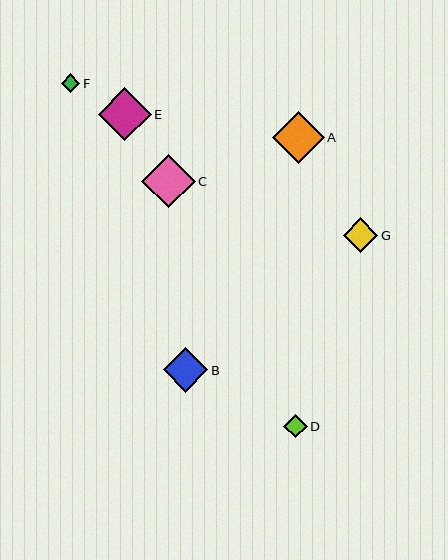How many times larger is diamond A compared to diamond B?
Diamond A is approximately 1.2 times the size of diamond B.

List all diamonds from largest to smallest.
From largest to smallest: C, E, A, B, G, D, F.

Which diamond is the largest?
Diamond C is the largest with a size of approximately 54 pixels.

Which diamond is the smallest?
Diamond F is the smallest with a size of approximately 19 pixels.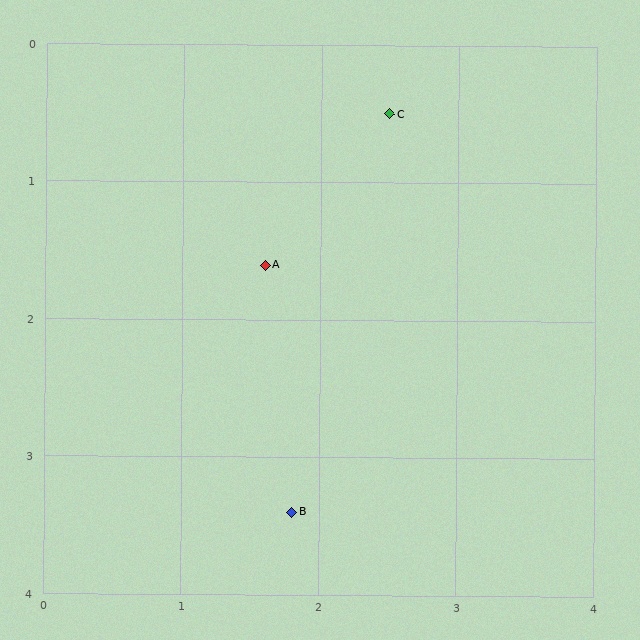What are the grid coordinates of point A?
Point A is at approximately (1.6, 1.6).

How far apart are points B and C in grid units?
Points B and C are about 3.0 grid units apart.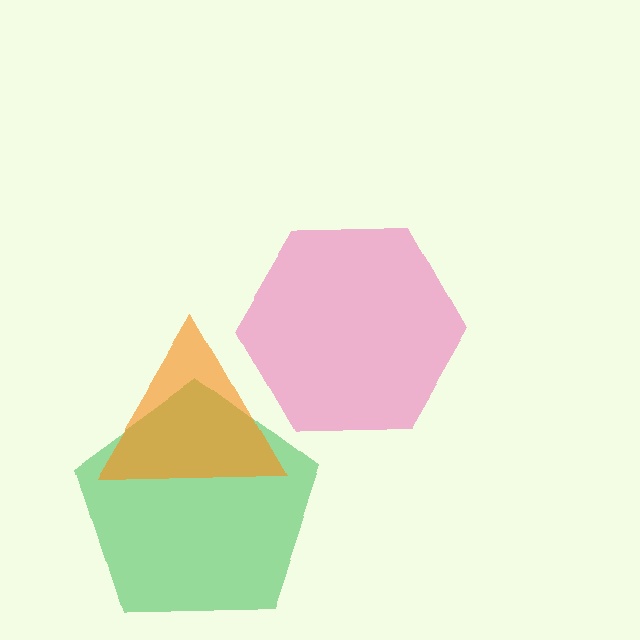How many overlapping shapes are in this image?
There are 3 overlapping shapes in the image.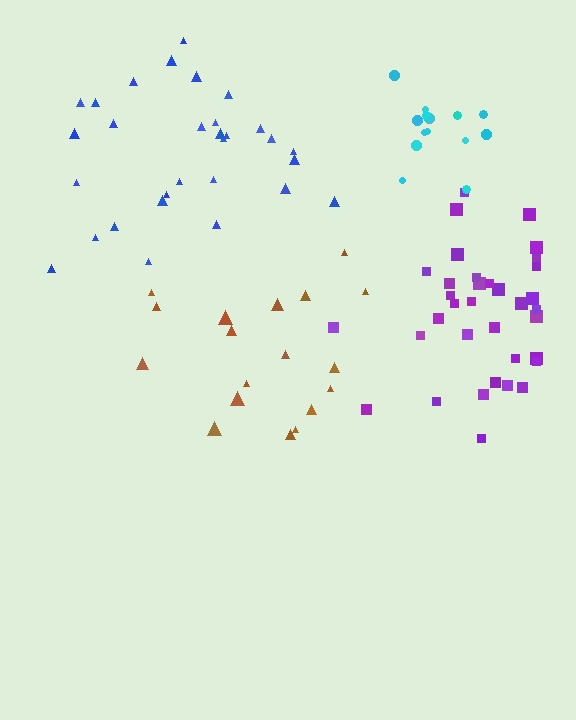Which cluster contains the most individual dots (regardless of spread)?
Purple (35).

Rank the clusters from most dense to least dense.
cyan, purple, blue, brown.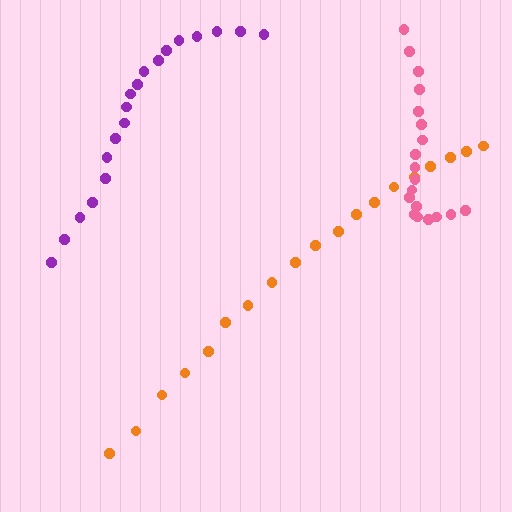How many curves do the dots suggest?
There are 3 distinct paths.